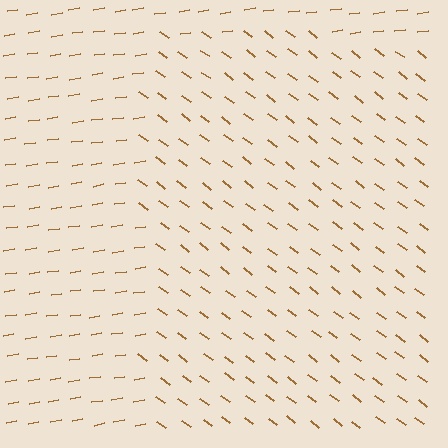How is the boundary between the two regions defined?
The boundary is defined purely by a change in line orientation (approximately 45 degrees difference). All lines are the same color and thickness.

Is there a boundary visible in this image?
Yes, there is a texture boundary formed by a change in line orientation.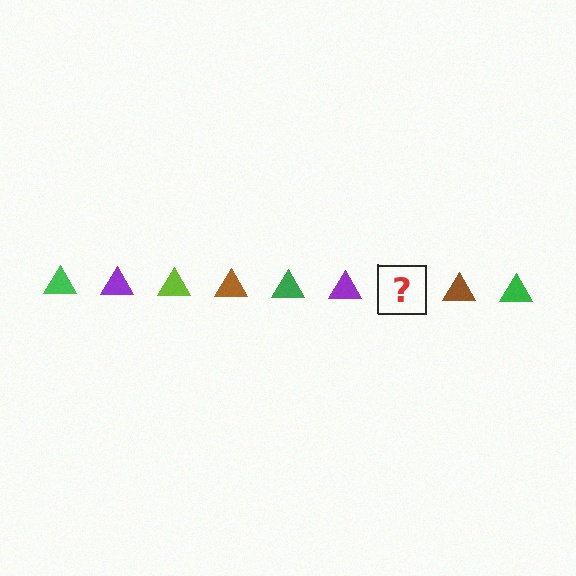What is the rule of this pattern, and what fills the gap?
The rule is that the pattern cycles through green, purple, lime, brown triangles. The gap should be filled with a lime triangle.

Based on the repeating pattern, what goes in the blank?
The blank should be a lime triangle.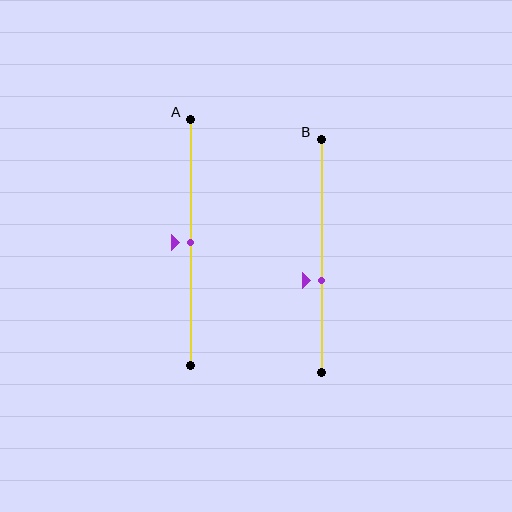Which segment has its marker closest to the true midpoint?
Segment A has its marker closest to the true midpoint.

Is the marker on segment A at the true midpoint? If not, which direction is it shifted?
Yes, the marker on segment A is at the true midpoint.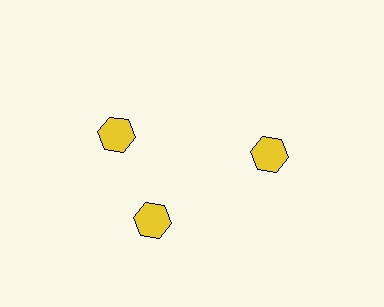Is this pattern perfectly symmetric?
No. The 3 yellow hexagons are arranged in a ring, but one element near the 11 o'clock position is rotated out of alignment along the ring, breaking the 3-fold rotational symmetry.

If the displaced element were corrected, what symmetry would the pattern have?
It would have 3-fold rotational symmetry — the pattern would map onto itself every 120 degrees.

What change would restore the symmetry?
The symmetry would be restored by rotating it back into even spacing with its neighbors so that all 3 hexagons sit at equal angles and equal distance from the center.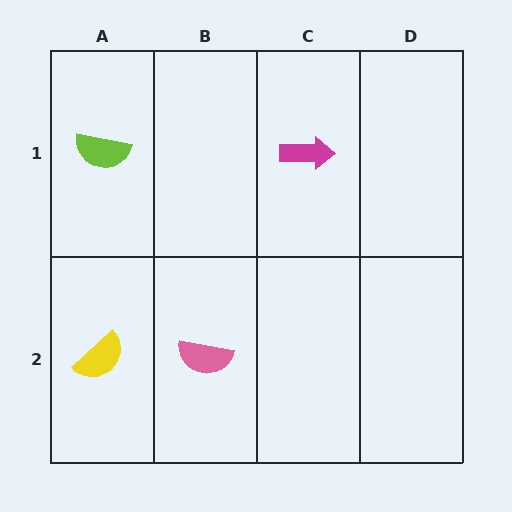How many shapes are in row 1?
2 shapes.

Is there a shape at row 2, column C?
No, that cell is empty.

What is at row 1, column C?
A magenta arrow.